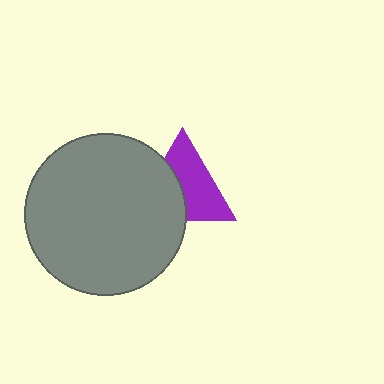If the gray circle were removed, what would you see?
You would see the complete purple triangle.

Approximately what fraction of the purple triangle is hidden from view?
Roughly 42% of the purple triangle is hidden behind the gray circle.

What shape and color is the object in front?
The object in front is a gray circle.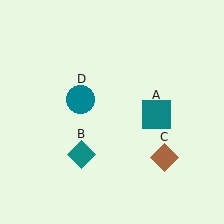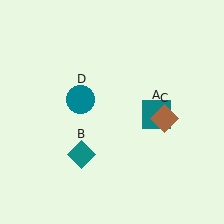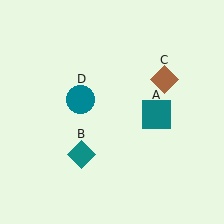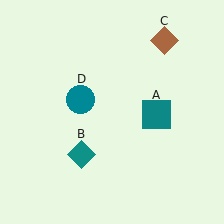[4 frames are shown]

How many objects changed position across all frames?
1 object changed position: brown diamond (object C).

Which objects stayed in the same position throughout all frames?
Teal square (object A) and teal diamond (object B) and teal circle (object D) remained stationary.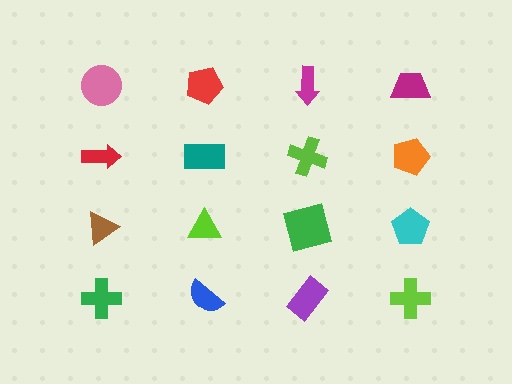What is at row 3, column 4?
A cyan pentagon.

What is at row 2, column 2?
A teal rectangle.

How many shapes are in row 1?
4 shapes.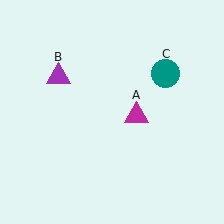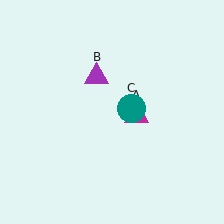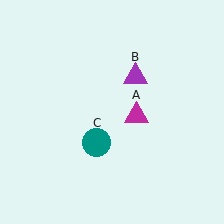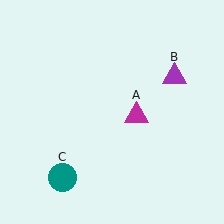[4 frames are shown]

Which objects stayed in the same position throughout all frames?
Magenta triangle (object A) remained stationary.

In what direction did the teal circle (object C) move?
The teal circle (object C) moved down and to the left.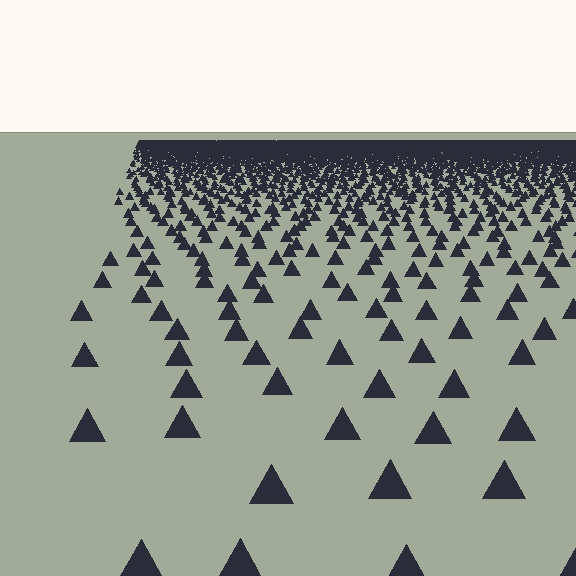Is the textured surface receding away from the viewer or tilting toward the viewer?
The surface is receding away from the viewer. Texture elements get smaller and denser toward the top.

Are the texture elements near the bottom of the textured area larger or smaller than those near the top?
Larger. Near the bottom, elements are closer to the viewer and appear at a bigger on-screen size.